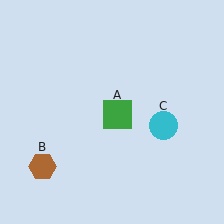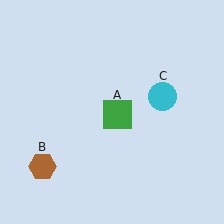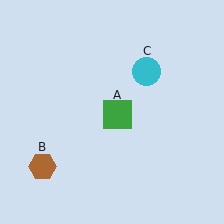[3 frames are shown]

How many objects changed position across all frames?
1 object changed position: cyan circle (object C).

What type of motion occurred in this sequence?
The cyan circle (object C) rotated counterclockwise around the center of the scene.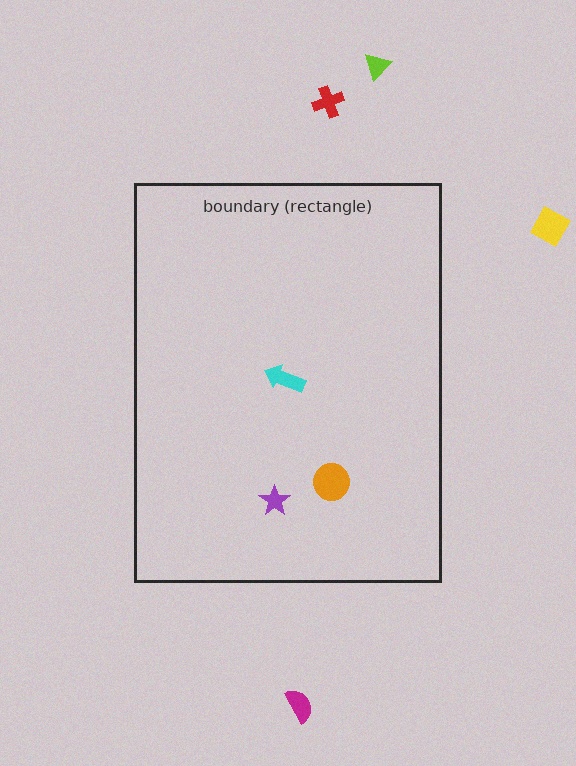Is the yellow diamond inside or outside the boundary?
Outside.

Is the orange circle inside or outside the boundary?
Inside.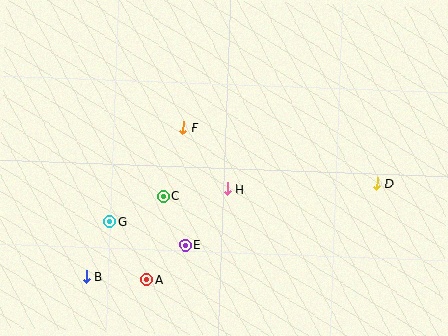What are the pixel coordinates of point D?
Point D is at (377, 184).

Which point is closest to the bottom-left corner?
Point B is closest to the bottom-left corner.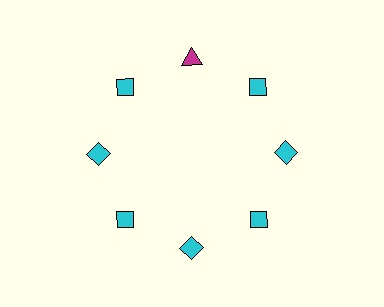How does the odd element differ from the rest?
It differs in both color (magenta instead of cyan) and shape (triangle instead of diamond).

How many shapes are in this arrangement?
There are 8 shapes arranged in a ring pattern.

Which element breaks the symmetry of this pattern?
The magenta triangle at roughly the 12 o'clock position breaks the symmetry. All other shapes are cyan diamonds.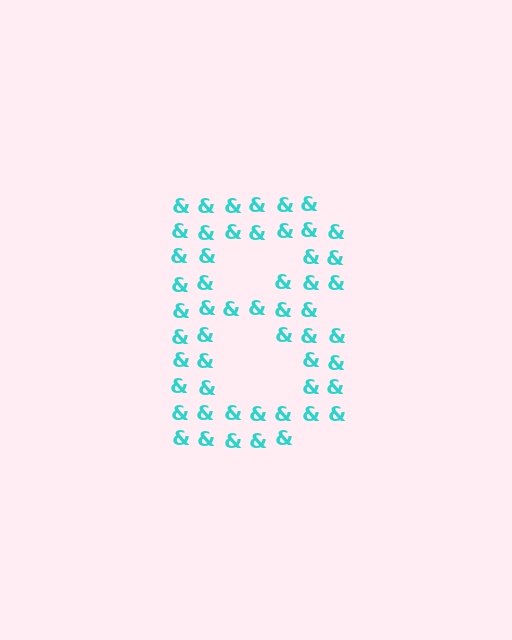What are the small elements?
The small elements are ampersands.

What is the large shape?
The large shape is the letter B.